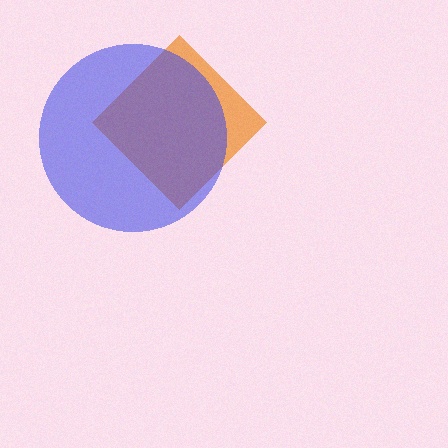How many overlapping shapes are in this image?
There are 2 overlapping shapes in the image.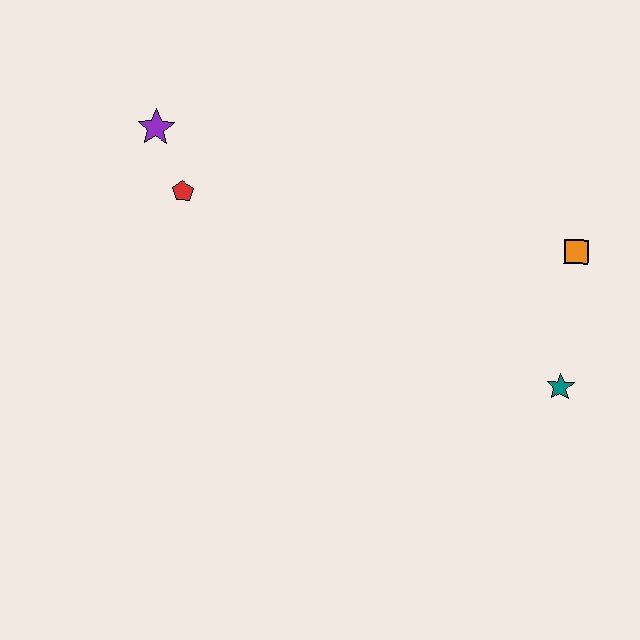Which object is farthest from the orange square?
The purple star is farthest from the orange square.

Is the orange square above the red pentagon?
No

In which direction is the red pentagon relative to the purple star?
The red pentagon is below the purple star.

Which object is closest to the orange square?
The teal star is closest to the orange square.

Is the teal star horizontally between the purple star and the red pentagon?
No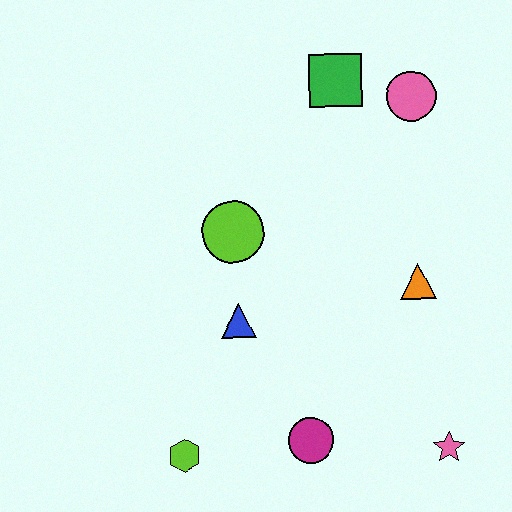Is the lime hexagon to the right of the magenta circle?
No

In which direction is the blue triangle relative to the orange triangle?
The blue triangle is to the left of the orange triangle.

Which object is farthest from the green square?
The lime hexagon is farthest from the green square.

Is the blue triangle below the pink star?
No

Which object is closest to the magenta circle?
The lime hexagon is closest to the magenta circle.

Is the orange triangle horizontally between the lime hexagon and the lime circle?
No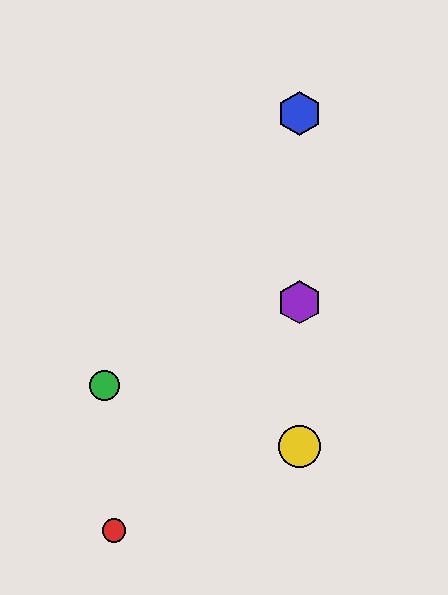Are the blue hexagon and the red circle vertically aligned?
No, the blue hexagon is at x≈300 and the red circle is at x≈114.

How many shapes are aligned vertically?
3 shapes (the blue hexagon, the yellow circle, the purple hexagon) are aligned vertically.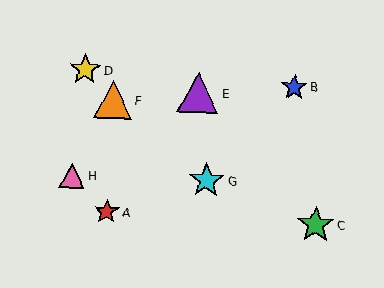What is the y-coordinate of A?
Object A is at y≈212.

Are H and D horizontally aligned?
No, H is at y≈175 and D is at y≈70.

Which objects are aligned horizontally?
Objects G, H are aligned horizontally.